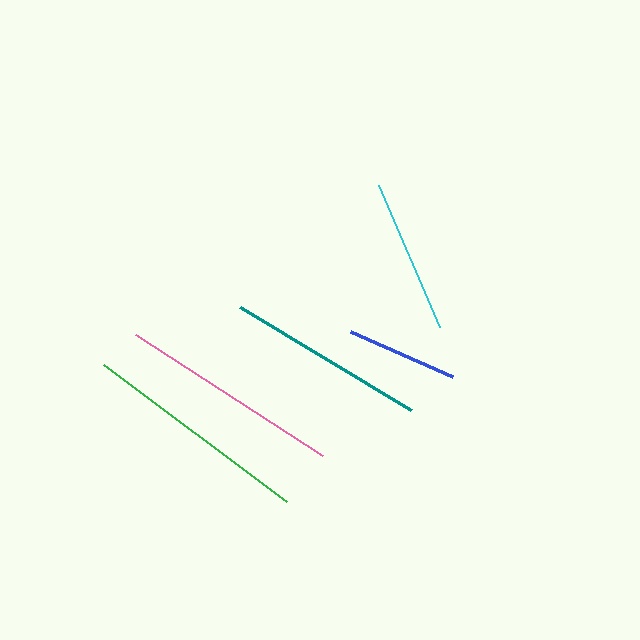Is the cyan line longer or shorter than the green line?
The green line is longer than the cyan line.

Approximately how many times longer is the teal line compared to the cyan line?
The teal line is approximately 1.3 times the length of the cyan line.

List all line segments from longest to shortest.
From longest to shortest: green, pink, teal, cyan, blue.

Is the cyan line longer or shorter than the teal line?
The teal line is longer than the cyan line.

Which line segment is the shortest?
The blue line is the shortest at approximately 111 pixels.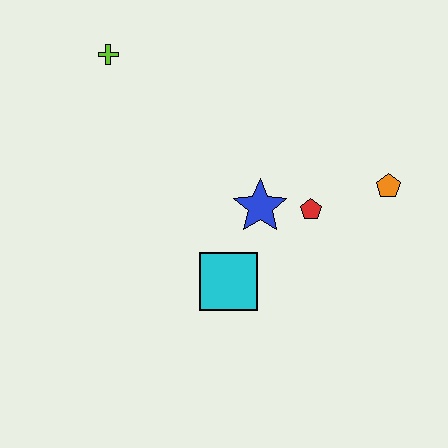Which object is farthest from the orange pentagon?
The lime cross is farthest from the orange pentagon.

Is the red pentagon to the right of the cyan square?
Yes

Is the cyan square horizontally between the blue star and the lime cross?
Yes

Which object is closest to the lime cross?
The blue star is closest to the lime cross.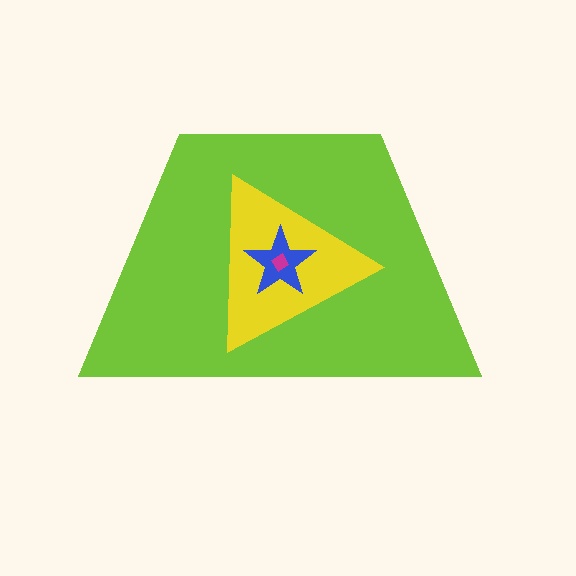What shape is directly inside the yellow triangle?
The blue star.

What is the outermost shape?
The lime trapezoid.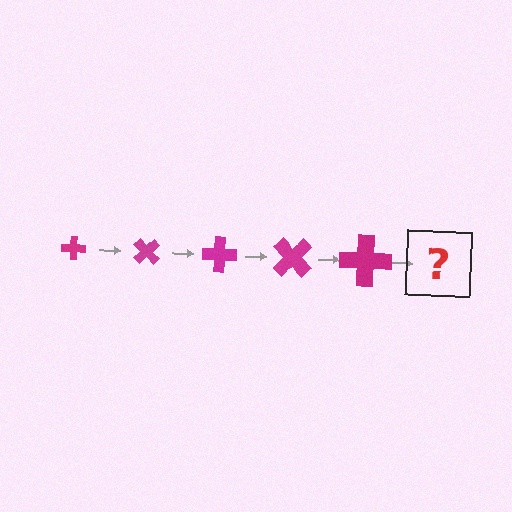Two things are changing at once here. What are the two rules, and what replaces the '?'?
The two rules are that the cross grows larger each step and it rotates 45 degrees each step. The '?' should be a cross, larger than the previous one and rotated 225 degrees from the start.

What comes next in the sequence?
The next element should be a cross, larger than the previous one and rotated 225 degrees from the start.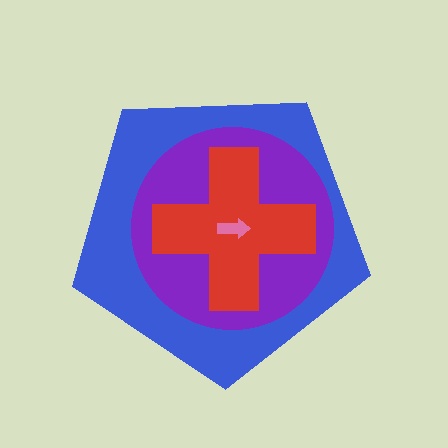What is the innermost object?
The pink arrow.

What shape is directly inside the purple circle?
The red cross.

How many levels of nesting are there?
4.